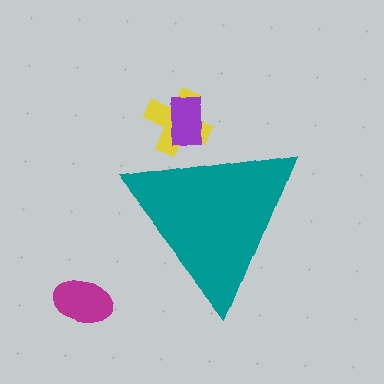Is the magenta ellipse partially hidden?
No, the magenta ellipse is fully visible.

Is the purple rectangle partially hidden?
Yes, the purple rectangle is partially hidden behind the teal triangle.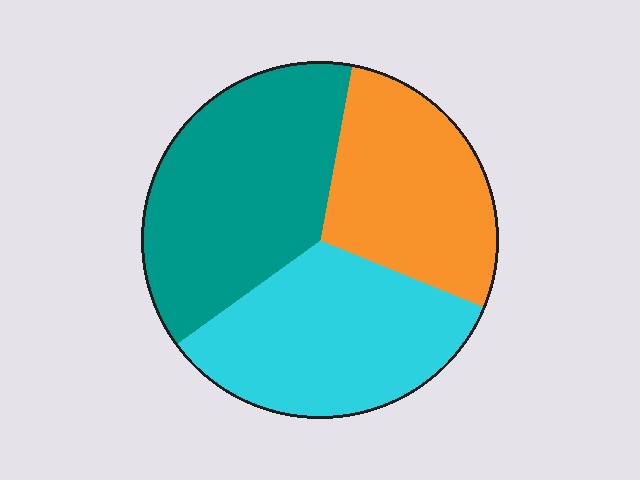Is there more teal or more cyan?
Teal.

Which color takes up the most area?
Teal, at roughly 40%.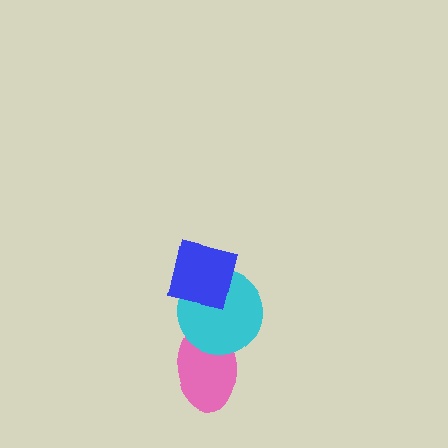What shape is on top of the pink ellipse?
The cyan circle is on top of the pink ellipse.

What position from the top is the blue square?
The blue square is 1st from the top.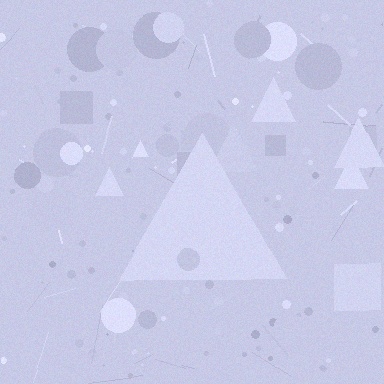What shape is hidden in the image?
A triangle is hidden in the image.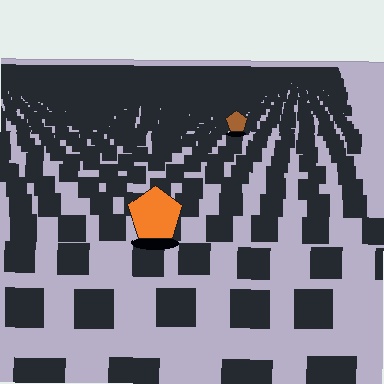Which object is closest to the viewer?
The orange pentagon is closest. The texture marks near it are larger and more spread out.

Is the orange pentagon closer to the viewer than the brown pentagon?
Yes. The orange pentagon is closer — you can tell from the texture gradient: the ground texture is coarser near it.